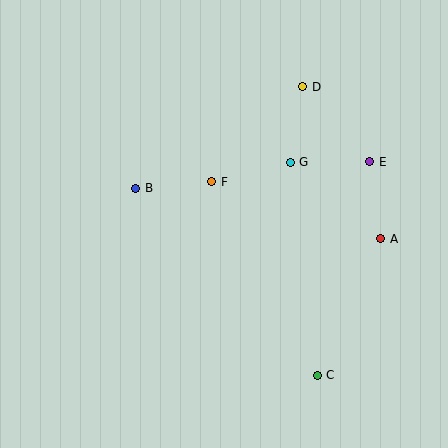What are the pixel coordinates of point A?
Point A is at (381, 239).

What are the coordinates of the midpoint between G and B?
The midpoint between G and B is at (213, 175).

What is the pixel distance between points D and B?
The distance between D and B is 195 pixels.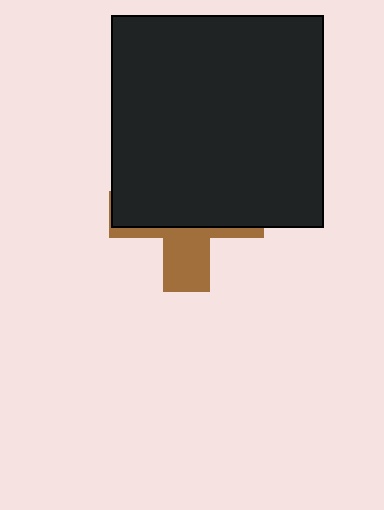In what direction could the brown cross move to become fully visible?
The brown cross could move down. That would shift it out from behind the black square entirely.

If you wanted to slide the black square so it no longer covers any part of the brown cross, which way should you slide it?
Slide it up — that is the most direct way to separate the two shapes.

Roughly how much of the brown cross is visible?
A small part of it is visible (roughly 34%).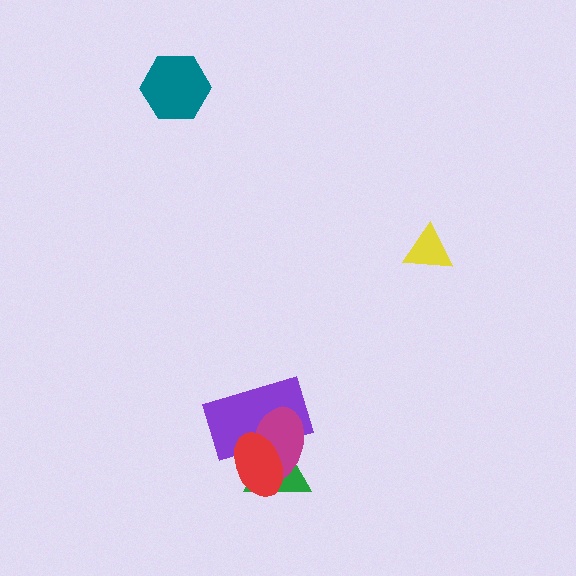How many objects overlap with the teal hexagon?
0 objects overlap with the teal hexagon.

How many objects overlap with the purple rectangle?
3 objects overlap with the purple rectangle.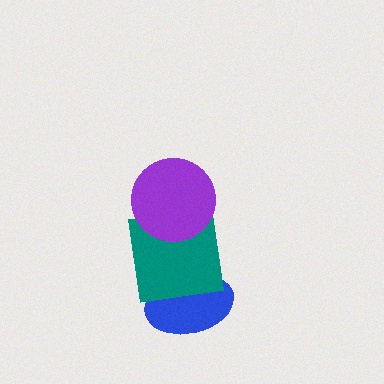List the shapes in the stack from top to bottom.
From top to bottom: the purple circle, the teal square, the blue ellipse.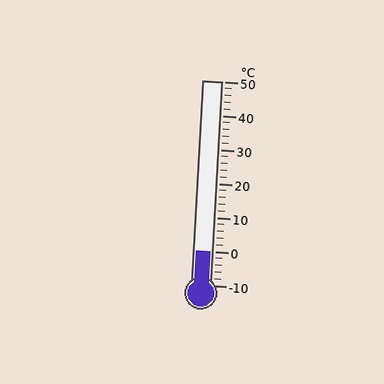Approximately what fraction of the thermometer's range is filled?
The thermometer is filled to approximately 15% of its range.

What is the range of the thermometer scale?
The thermometer scale ranges from -10°C to 50°C.